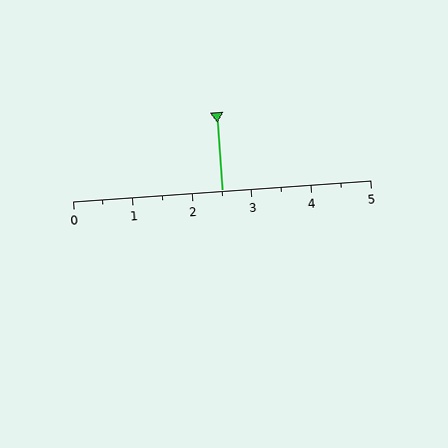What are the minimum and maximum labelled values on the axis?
The axis runs from 0 to 5.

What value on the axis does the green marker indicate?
The marker indicates approximately 2.5.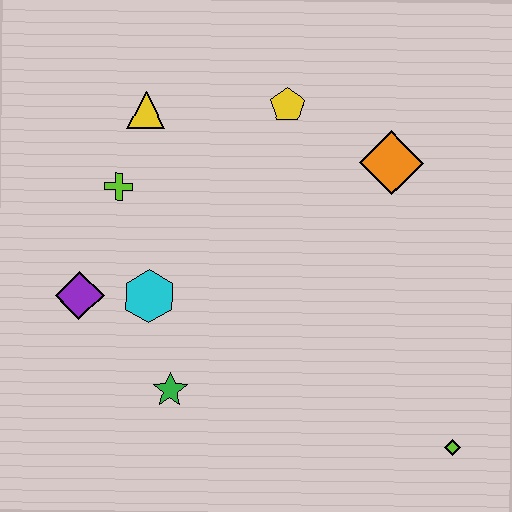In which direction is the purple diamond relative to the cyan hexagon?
The purple diamond is to the left of the cyan hexagon.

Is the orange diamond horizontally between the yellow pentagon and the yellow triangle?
No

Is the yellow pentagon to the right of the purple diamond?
Yes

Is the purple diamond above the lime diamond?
Yes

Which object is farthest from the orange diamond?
The purple diamond is farthest from the orange diamond.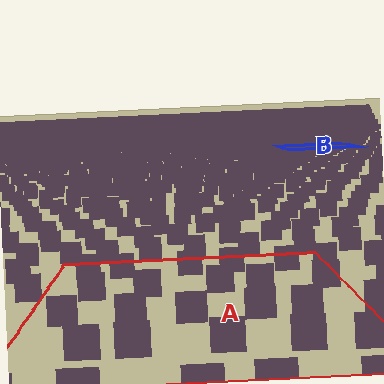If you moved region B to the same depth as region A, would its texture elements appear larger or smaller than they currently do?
They would appear larger. At a closer depth, the same texture elements are projected at a bigger on-screen size.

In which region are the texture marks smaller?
The texture marks are smaller in region B, because it is farther away.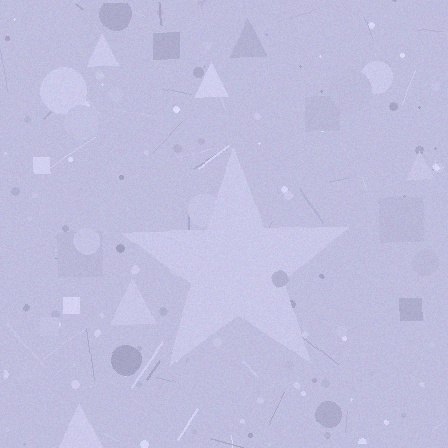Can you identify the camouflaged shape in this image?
The camouflaged shape is a star.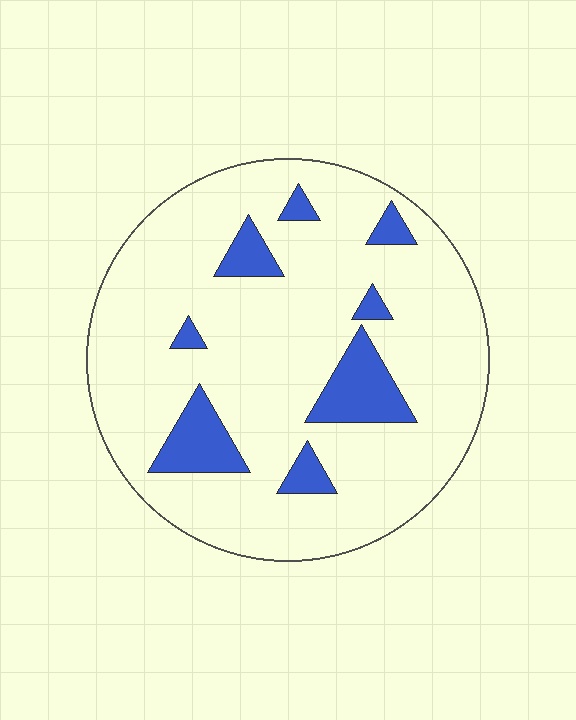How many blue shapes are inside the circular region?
8.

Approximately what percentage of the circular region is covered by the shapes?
Approximately 15%.